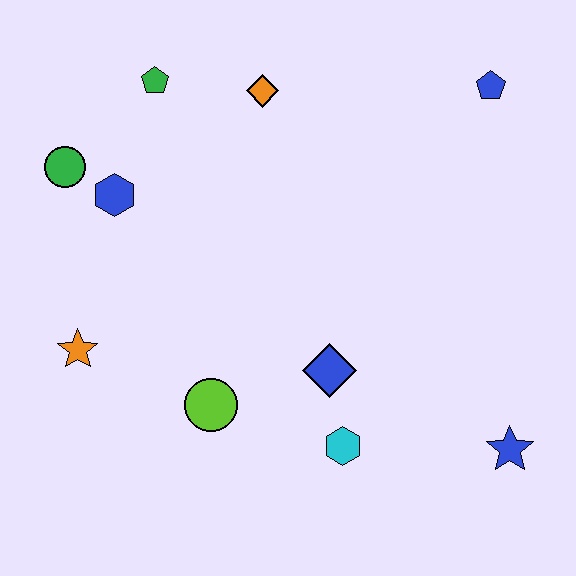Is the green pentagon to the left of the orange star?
No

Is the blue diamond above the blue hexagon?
No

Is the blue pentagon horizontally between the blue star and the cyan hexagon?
Yes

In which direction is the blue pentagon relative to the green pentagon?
The blue pentagon is to the right of the green pentagon.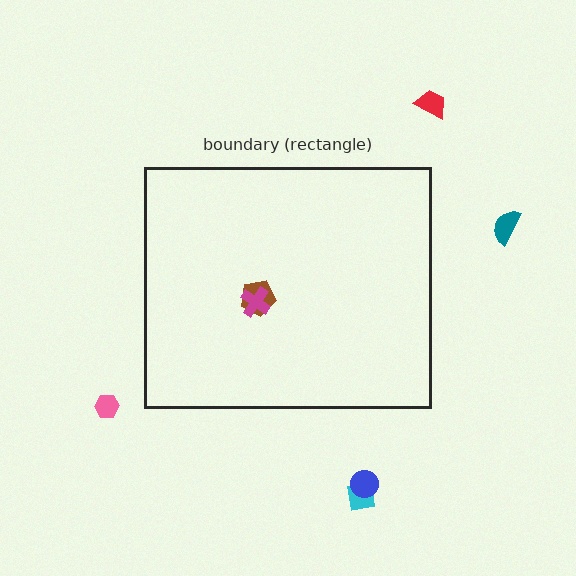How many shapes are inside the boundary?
2 inside, 5 outside.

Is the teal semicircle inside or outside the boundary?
Outside.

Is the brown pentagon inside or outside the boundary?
Inside.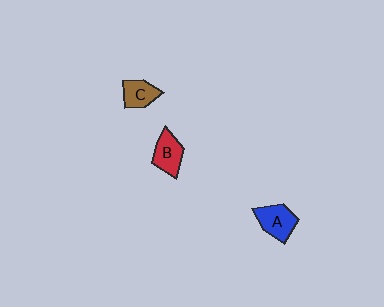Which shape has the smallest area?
Shape C (brown).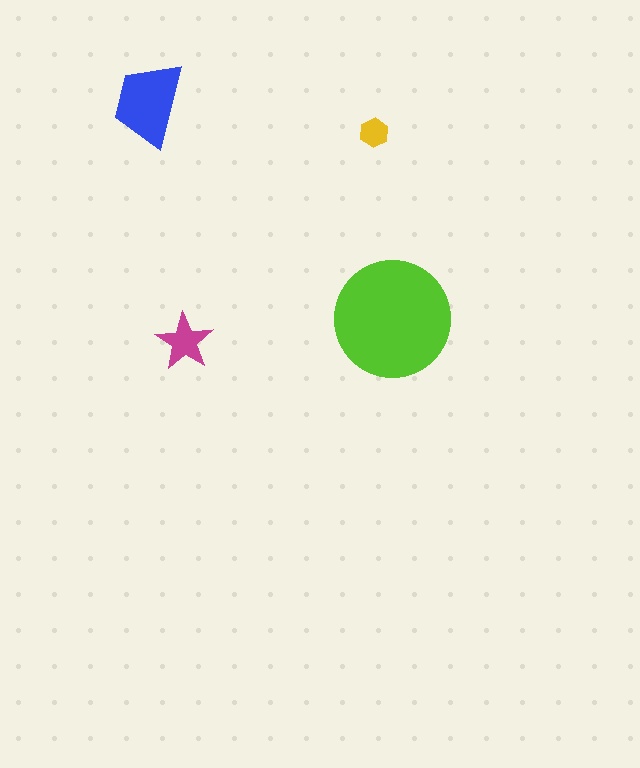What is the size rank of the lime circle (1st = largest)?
1st.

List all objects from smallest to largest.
The yellow hexagon, the magenta star, the blue trapezoid, the lime circle.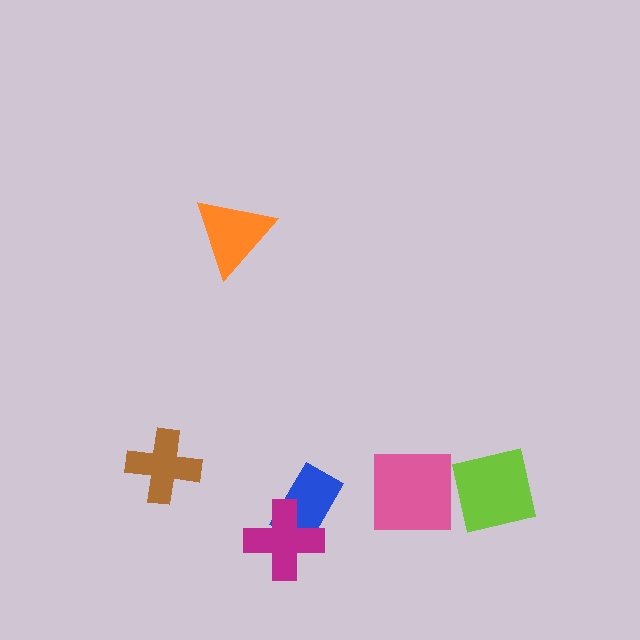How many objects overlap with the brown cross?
0 objects overlap with the brown cross.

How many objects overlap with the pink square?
0 objects overlap with the pink square.